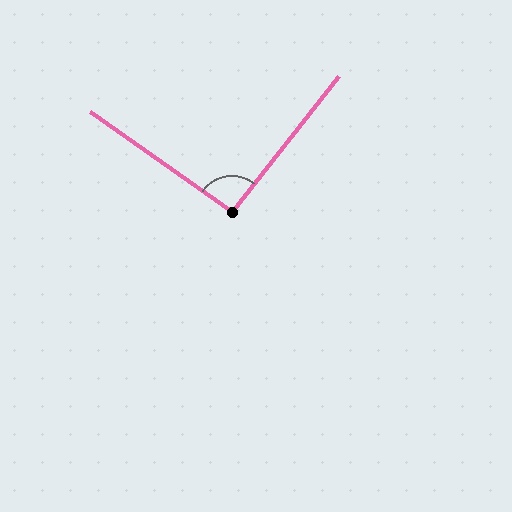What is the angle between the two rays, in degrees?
Approximately 93 degrees.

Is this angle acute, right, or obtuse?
It is approximately a right angle.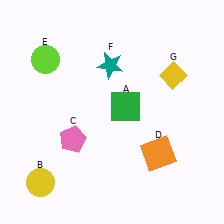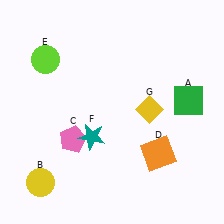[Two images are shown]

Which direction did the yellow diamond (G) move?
The yellow diamond (G) moved down.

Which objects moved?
The objects that moved are: the green square (A), the teal star (F), the yellow diamond (G).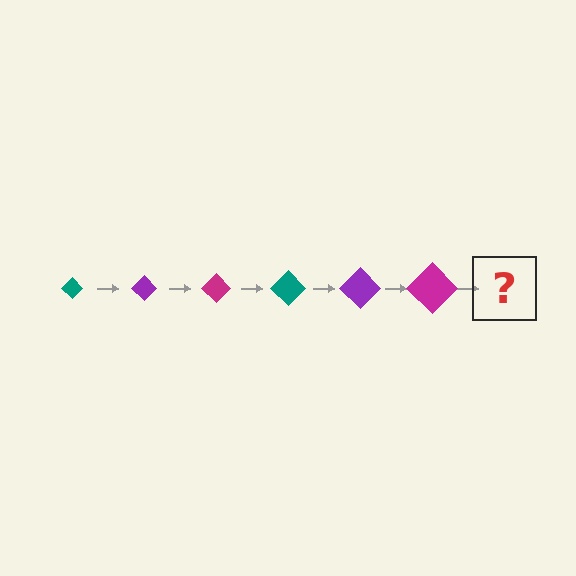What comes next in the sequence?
The next element should be a teal diamond, larger than the previous one.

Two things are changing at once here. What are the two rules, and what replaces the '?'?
The two rules are that the diamond grows larger each step and the color cycles through teal, purple, and magenta. The '?' should be a teal diamond, larger than the previous one.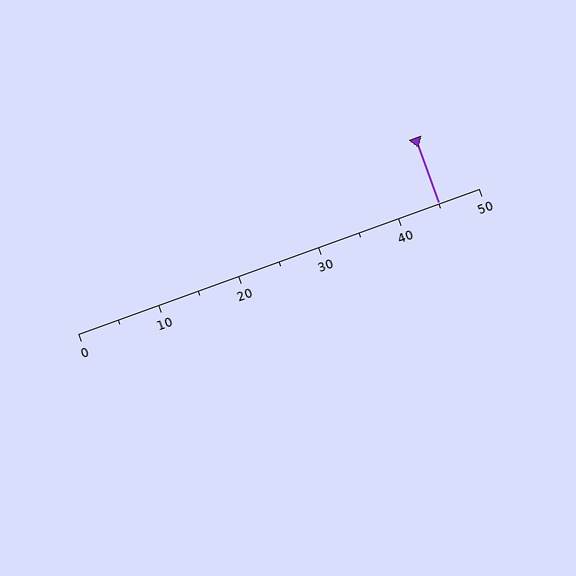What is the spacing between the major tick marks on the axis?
The major ticks are spaced 10 apart.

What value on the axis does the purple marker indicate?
The marker indicates approximately 45.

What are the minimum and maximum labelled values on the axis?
The axis runs from 0 to 50.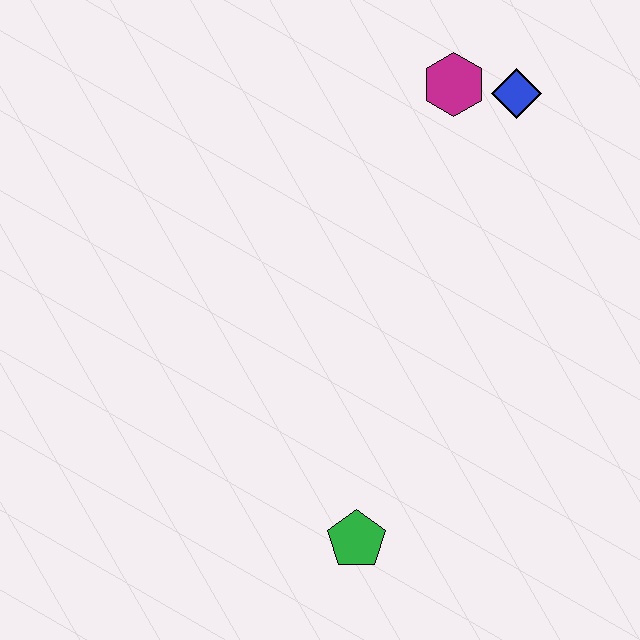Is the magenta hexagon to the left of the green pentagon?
No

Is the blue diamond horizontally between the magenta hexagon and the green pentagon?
No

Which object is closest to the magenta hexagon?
The blue diamond is closest to the magenta hexagon.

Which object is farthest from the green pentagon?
The blue diamond is farthest from the green pentagon.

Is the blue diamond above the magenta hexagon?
No